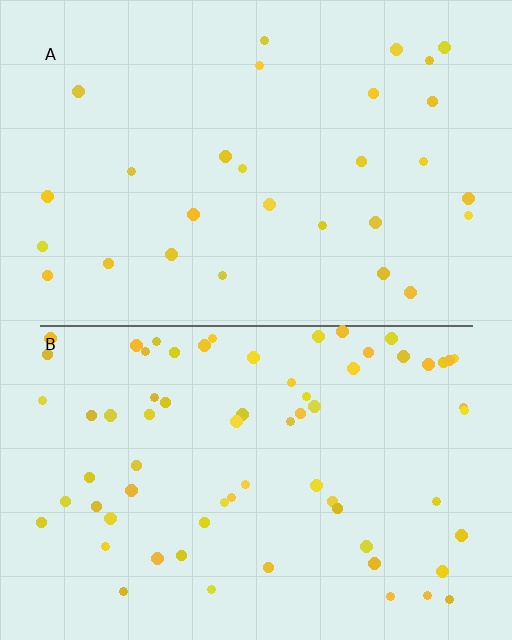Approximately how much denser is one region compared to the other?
Approximately 2.4× — region B over region A.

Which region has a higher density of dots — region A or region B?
B (the bottom).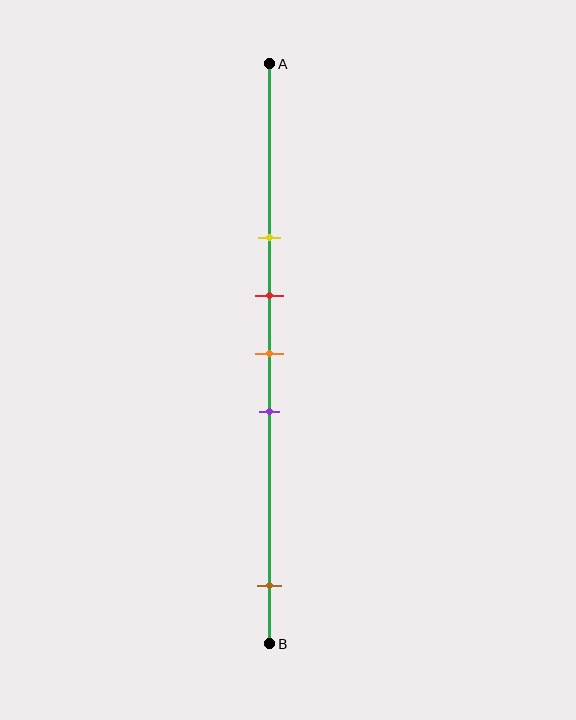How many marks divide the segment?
There are 5 marks dividing the segment.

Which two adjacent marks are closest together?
The red and orange marks are the closest adjacent pair.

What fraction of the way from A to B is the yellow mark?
The yellow mark is approximately 30% (0.3) of the way from A to B.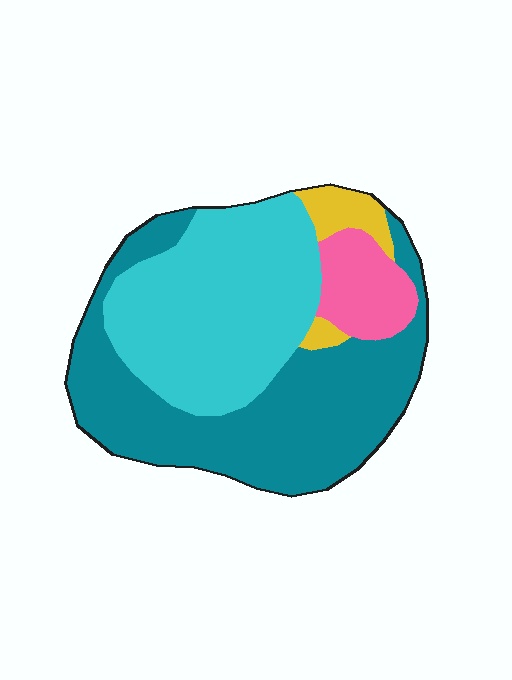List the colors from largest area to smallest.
From largest to smallest: teal, cyan, pink, yellow.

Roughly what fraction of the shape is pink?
Pink takes up about one tenth (1/10) of the shape.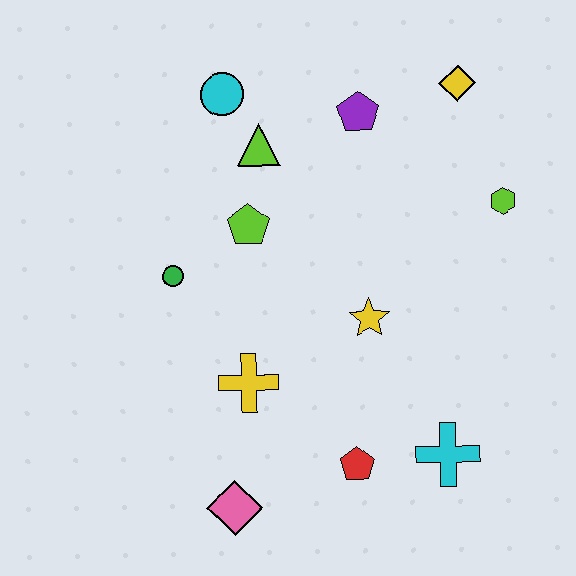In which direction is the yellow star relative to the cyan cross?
The yellow star is above the cyan cross.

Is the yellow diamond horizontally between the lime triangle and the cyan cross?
No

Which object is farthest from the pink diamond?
The yellow diamond is farthest from the pink diamond.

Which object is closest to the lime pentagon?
The lime triangle is closest to the lime pentagon.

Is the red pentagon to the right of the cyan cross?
No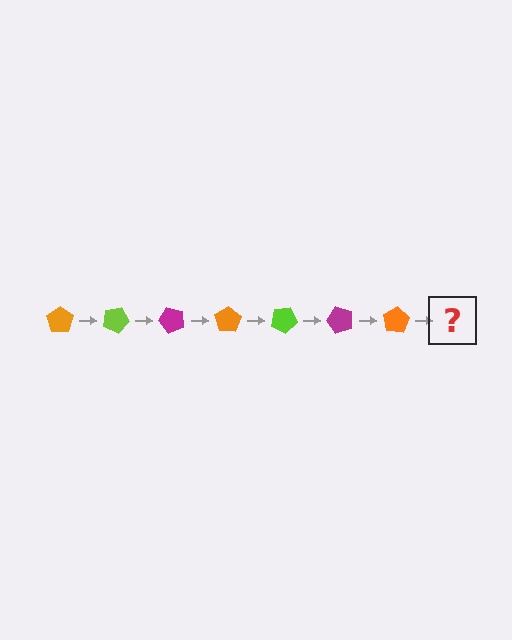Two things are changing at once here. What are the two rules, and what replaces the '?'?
The two rules are that it rotates 25 degrees each step and the color cycles through orange, lime, and magenta. The '?' should be a lime pentagon, rotated 175 degrees from the start.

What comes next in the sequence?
The next element should be a lime pentagon, rotated 175 degrees from the start.